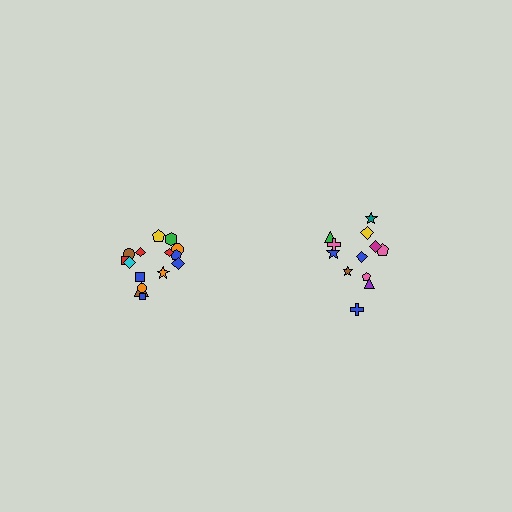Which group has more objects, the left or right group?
The left group.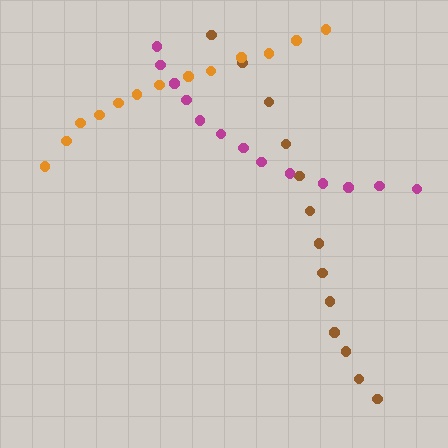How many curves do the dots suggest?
There are 3 distinct paths.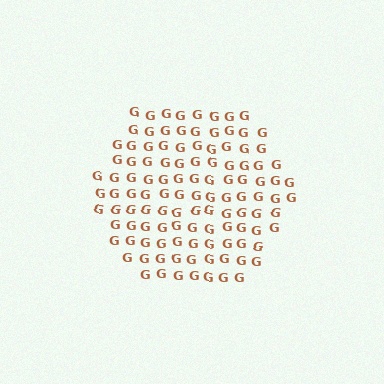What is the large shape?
The large shape is a hexagon.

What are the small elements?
The small elements are letter G's.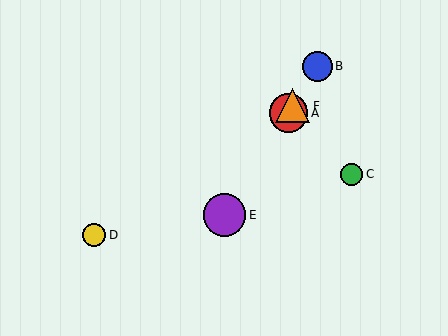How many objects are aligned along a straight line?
4 objects (A, B, E, F) are aligned along a straight line.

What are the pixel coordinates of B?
Object B is at (317, 66).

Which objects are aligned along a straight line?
Objects A, B, E, F are aligned along a straight line.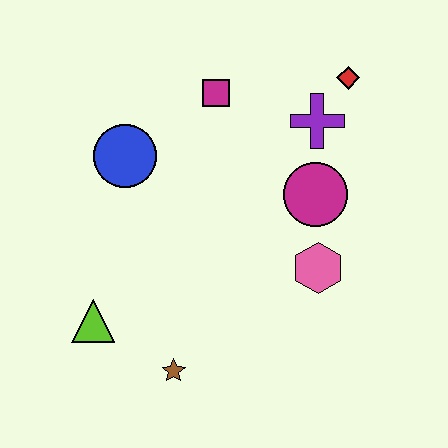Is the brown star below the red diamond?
Yes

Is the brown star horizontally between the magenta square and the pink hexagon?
No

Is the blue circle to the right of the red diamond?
No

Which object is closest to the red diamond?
The purple cross is closest to the red diamond.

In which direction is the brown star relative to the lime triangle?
The brown star is to the right of the lime triangle.